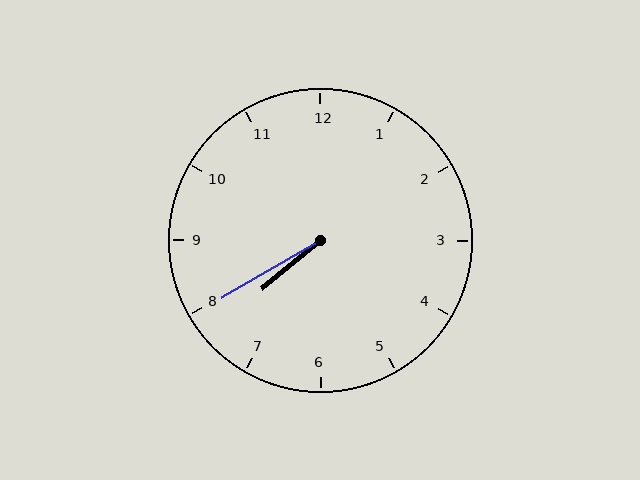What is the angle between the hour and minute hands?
Approximately 10 degrees.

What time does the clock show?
7:40.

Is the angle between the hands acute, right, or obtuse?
It is acute.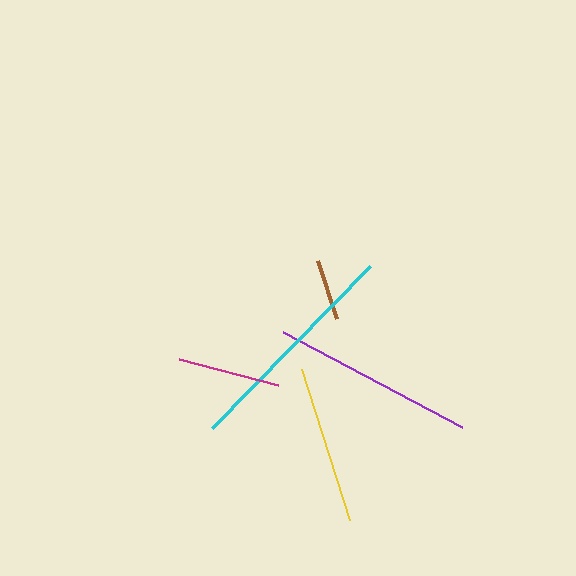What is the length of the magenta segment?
The magenta segment is approximately 102 pixels long.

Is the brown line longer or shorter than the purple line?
The purple line is longer than the brown line.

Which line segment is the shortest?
The brown line is the shortest at approximately 61 pixels.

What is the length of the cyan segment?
The cyan segment is approximately 226 pixels long.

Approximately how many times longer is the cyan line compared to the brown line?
The cyan line is approximately 3.7 times the length of the brown line.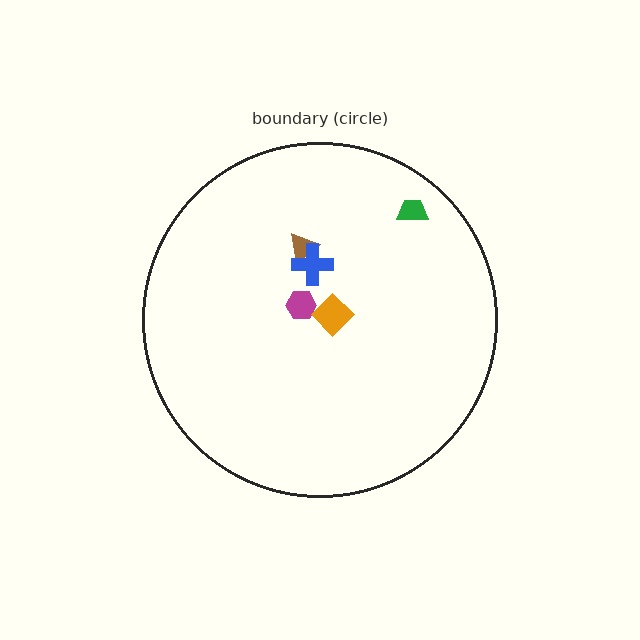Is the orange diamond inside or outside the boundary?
Inside.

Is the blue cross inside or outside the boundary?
Inside.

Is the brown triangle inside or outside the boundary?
Inside.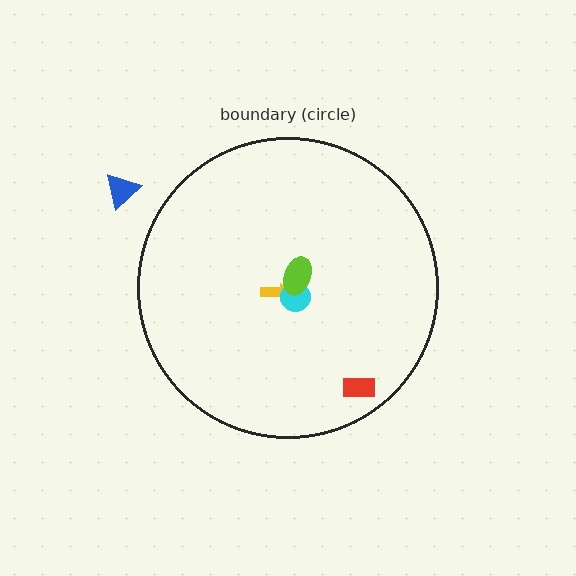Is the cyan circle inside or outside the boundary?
Inside.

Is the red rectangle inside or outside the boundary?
Inside.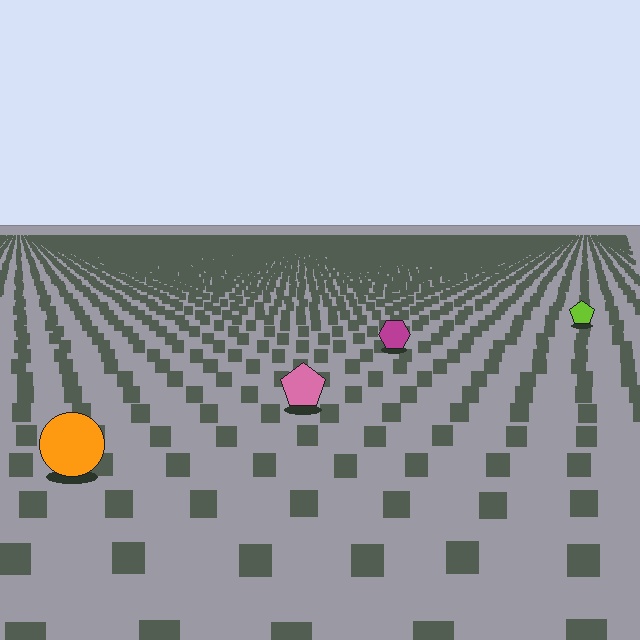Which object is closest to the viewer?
The orange circle is closest. The texture marks near it are larger and more spread out.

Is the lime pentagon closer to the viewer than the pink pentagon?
No. The pink pentagon is closer — you can tell from the texture gradient: the ground texture is coarser near it.